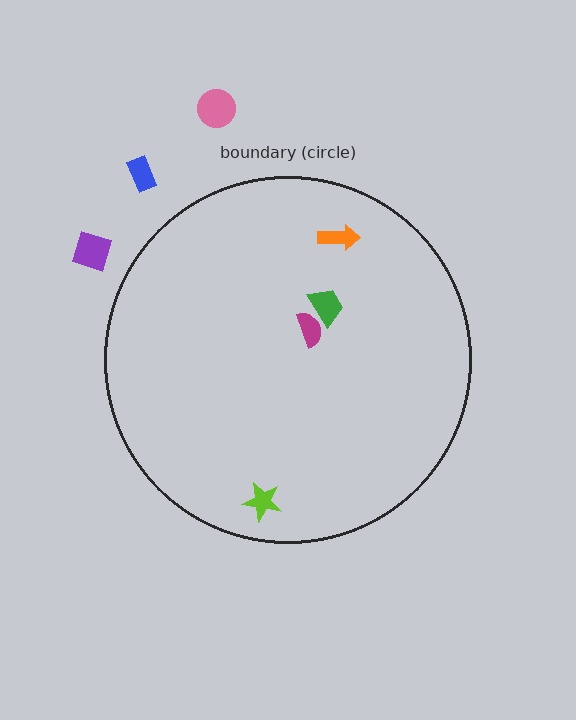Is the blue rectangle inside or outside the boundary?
Outside.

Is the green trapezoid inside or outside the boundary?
Inside.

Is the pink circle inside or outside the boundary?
Outside.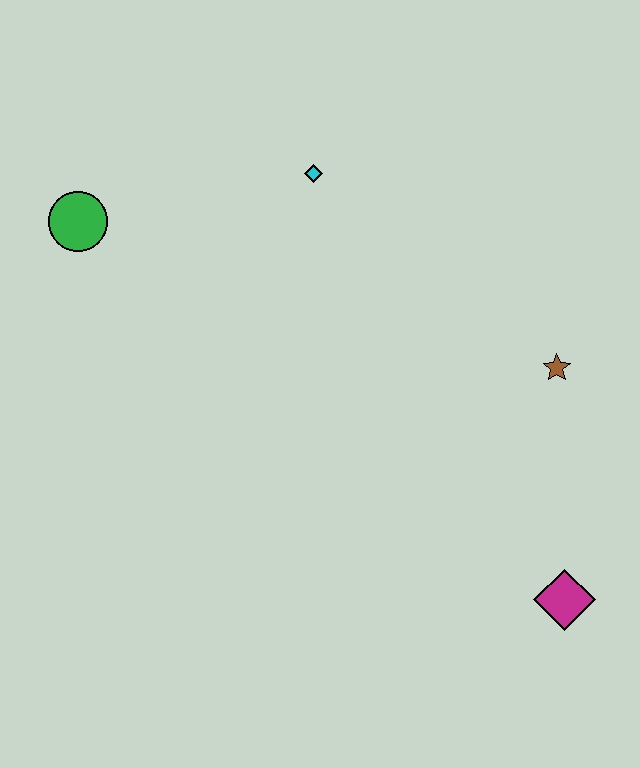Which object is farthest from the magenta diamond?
The green circle is farthest from the magenta diamond.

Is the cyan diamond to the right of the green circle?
Yes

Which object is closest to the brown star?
The magenta diamond is closest to the brown star.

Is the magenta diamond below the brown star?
Yes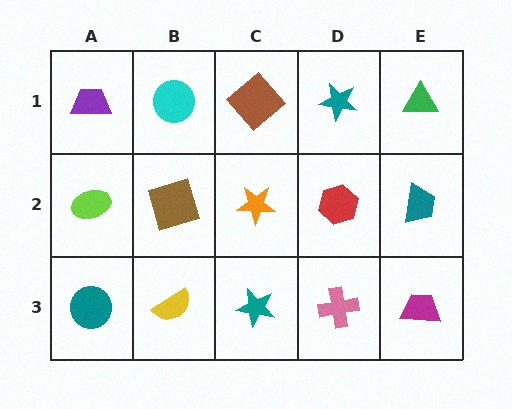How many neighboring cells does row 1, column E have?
2.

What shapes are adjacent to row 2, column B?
A cyan circle (row 1, column B), a yellow semicircle (row 3, column B), a lime ellipse (row 2, column A), an orange star (row 2, column C).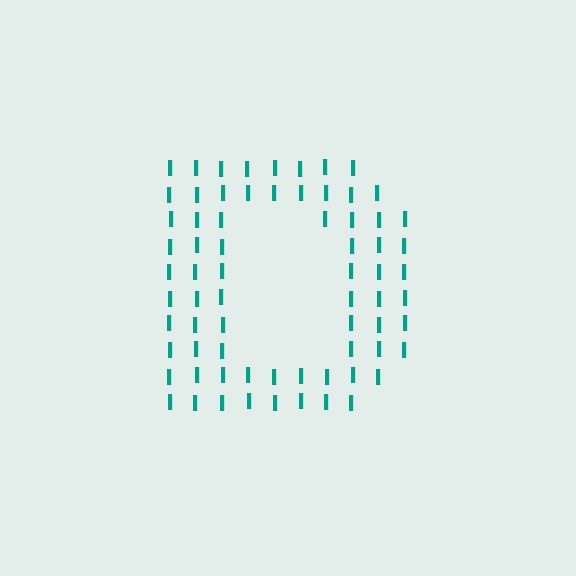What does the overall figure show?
The overall figure shows the letter D.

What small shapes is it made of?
It is made of small letter I's.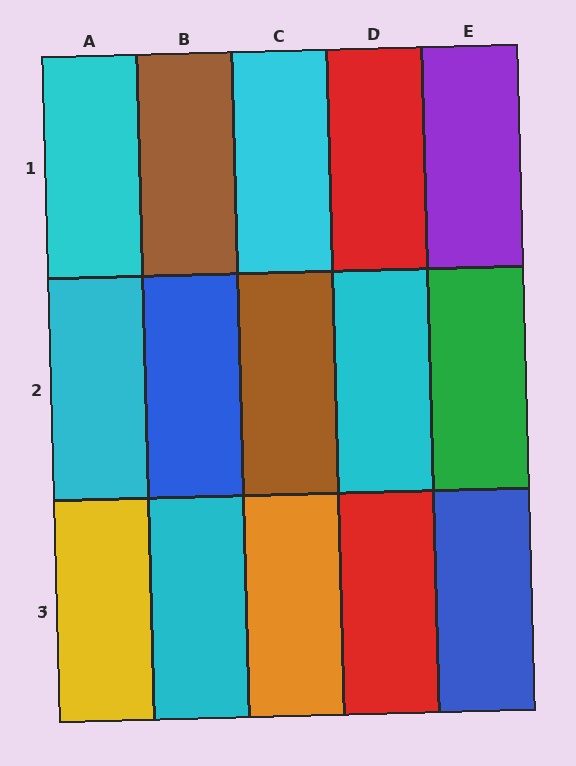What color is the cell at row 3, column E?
Blue.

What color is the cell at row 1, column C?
Cyan.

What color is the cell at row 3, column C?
Orange.